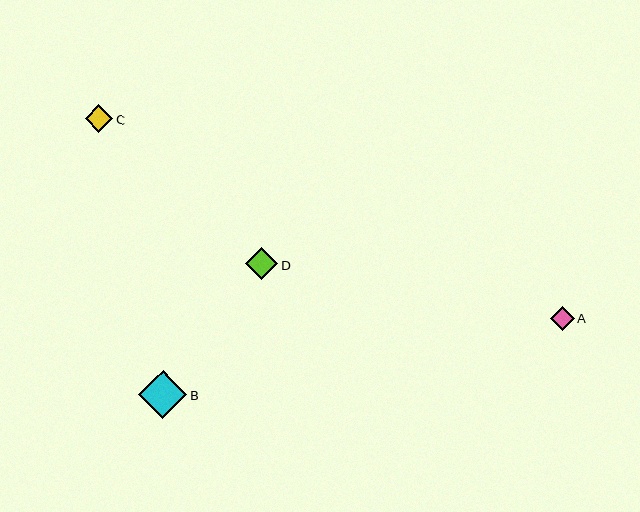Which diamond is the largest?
Diamond B is the largest with a size of approximately 48 pixels.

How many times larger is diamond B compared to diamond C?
Diamond B is approximately 1.7 times the size of diamond C.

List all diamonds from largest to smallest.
From largest to smallest: B, D, C, A.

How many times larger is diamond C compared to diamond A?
Diamond C is approximately 1.2 times the size of diamond A.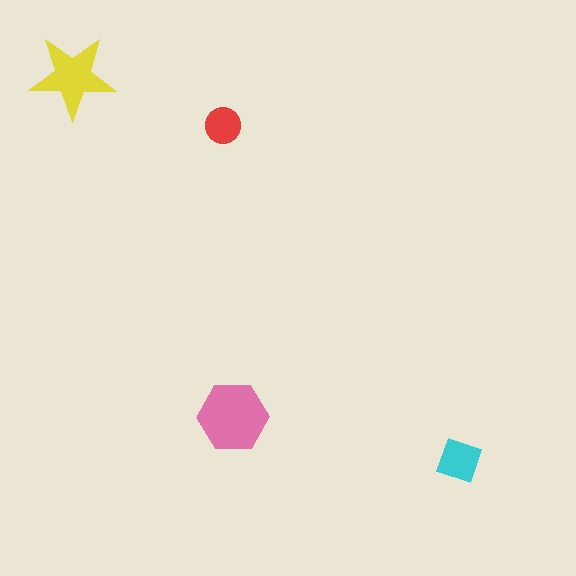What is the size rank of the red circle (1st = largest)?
4th.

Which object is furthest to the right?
The cyan square is rightmost.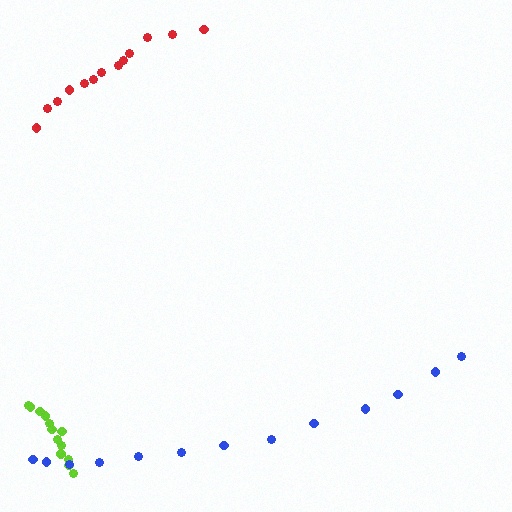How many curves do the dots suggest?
There are 3 distinct paths.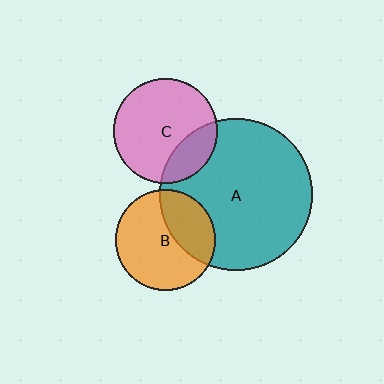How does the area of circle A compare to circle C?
Approximately 2.1 times.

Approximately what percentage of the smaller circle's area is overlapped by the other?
Approximately 35%.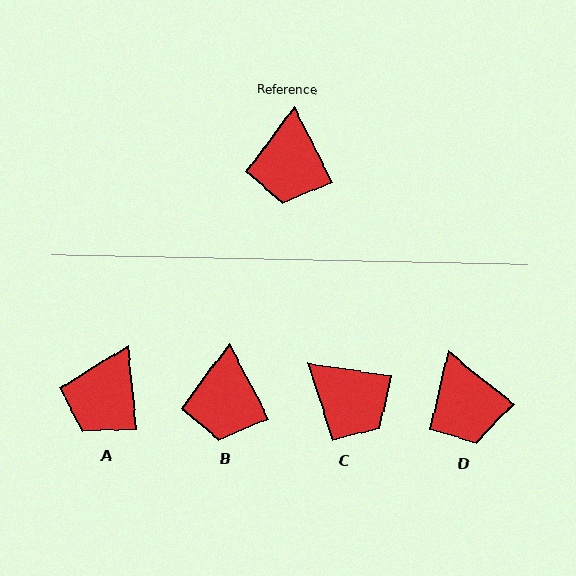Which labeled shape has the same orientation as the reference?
B.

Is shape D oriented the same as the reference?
No, it is off by about 24 degrees.